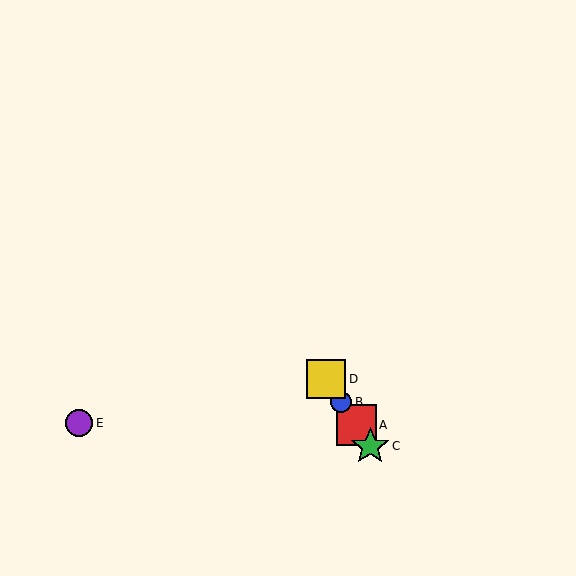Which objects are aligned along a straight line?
Objects A, B, C, D are aligned along a straight line.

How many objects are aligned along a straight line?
4 objects (A, B, C, D) are aligned along a straight line.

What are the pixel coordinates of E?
Object E is at (79, 423).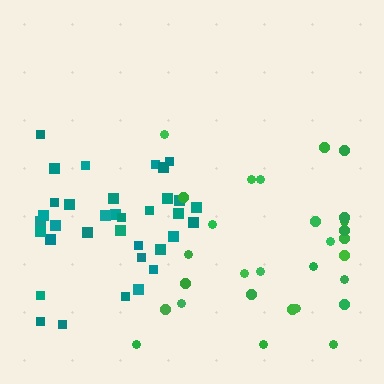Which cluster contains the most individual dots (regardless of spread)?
Teal (35).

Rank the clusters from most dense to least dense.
teal, green.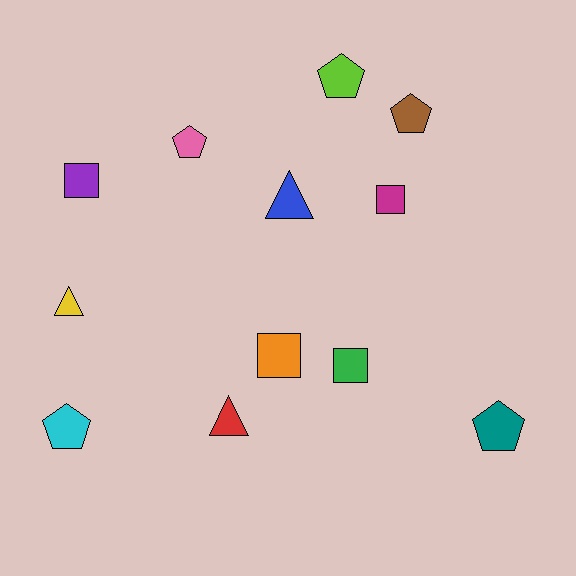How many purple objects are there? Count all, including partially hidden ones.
There is 1 purple object.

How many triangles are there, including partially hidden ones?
There are 3 triangles.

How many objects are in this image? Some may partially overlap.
There are 12 objects.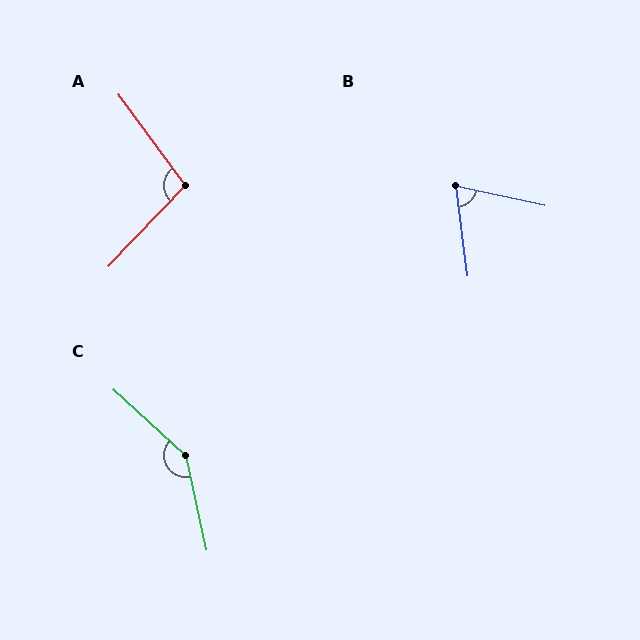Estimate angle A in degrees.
Approximately 101 degrees.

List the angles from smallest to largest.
B (70°), A (101°), C (145°).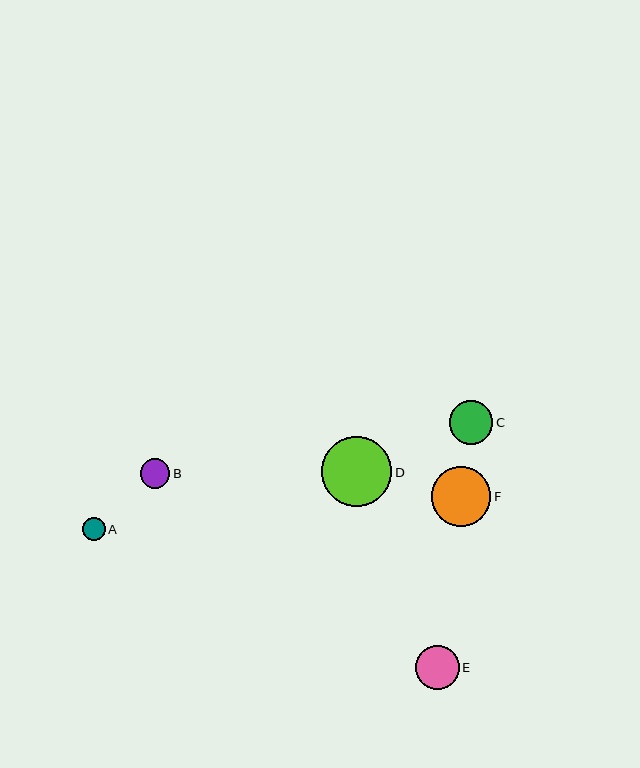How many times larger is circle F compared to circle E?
Circle F is approximately 1.4 times the size of circle E.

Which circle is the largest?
Circle D is the largest with a size of approximately 70 pixels.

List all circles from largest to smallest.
From largest to smallest: D, F, C, E, B, A.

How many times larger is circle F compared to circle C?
Circle F is approximately 1.4 times the size of circle C.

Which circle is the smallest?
Circle A is the smallest with a size of approximately 23 pixels.